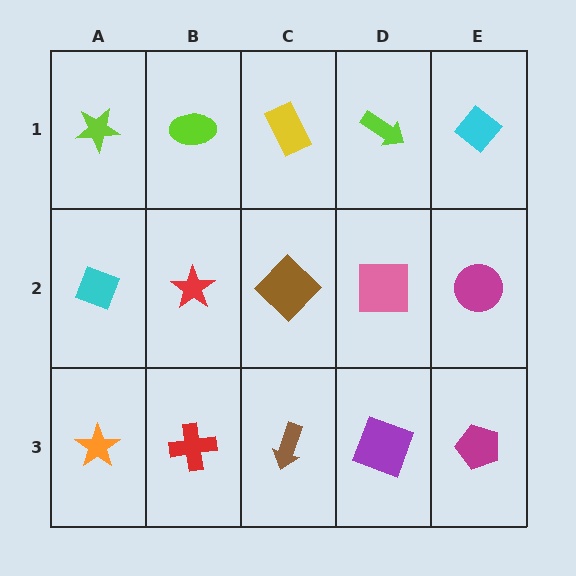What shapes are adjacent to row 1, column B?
A red star (row 2, column B), a lime star (row 1, column A), a yellow rectangle (row 1, column C).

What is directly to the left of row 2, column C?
A red star.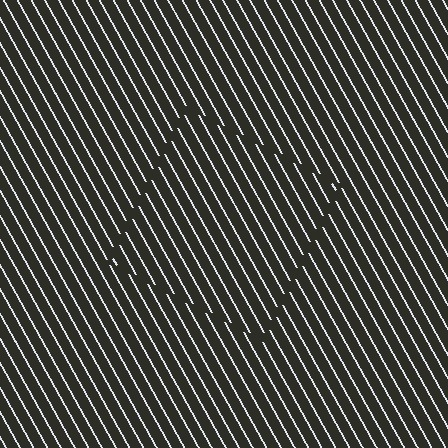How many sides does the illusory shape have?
4 sides — the line-ends trace a square.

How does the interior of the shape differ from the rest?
The interior of the shape contains the same grating, shifted by half a period — the contour is defined by the phase discontinuity where line-ends from the inner and outer gratings abut.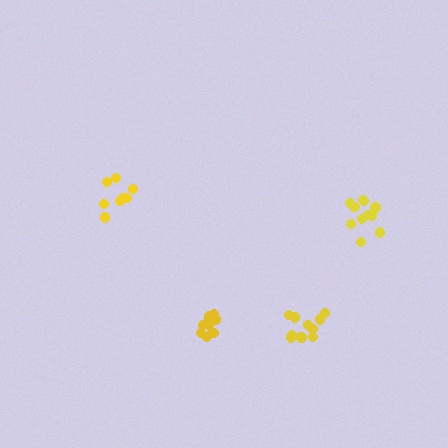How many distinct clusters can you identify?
There are 4 distinct clusters.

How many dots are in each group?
Group 1: 10 dots, Group 2: 12 dots, Group 3: 10 dots, Group 4: 8 dots (40 total).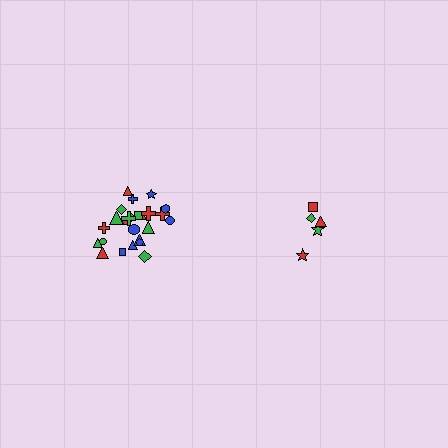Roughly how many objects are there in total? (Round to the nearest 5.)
Roughly 30 objects in total.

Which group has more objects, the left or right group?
The left group.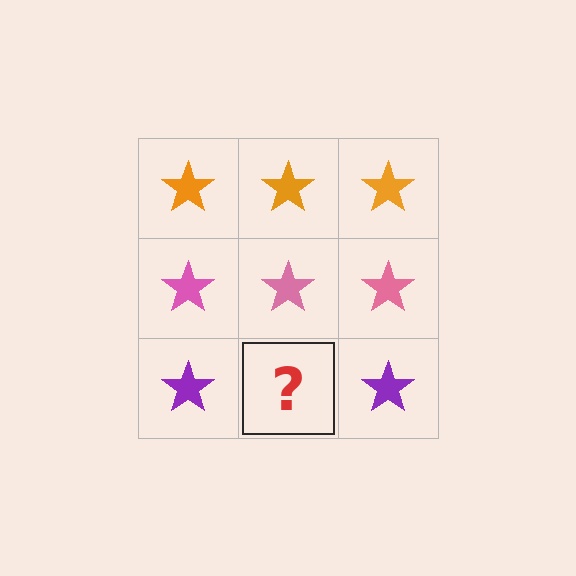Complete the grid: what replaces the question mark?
The question mark should be replaced with a purple star.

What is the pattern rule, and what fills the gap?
The rule is that each row has a consistent color. The gap should be filled with a purple star.